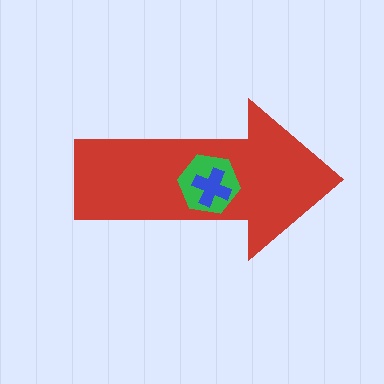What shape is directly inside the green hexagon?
The blue cross.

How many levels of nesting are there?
3.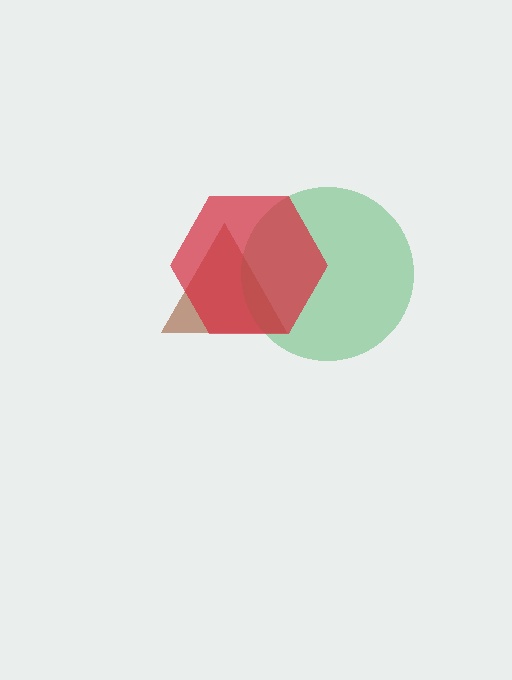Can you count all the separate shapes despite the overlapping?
Yes, there are 3 separate shapes.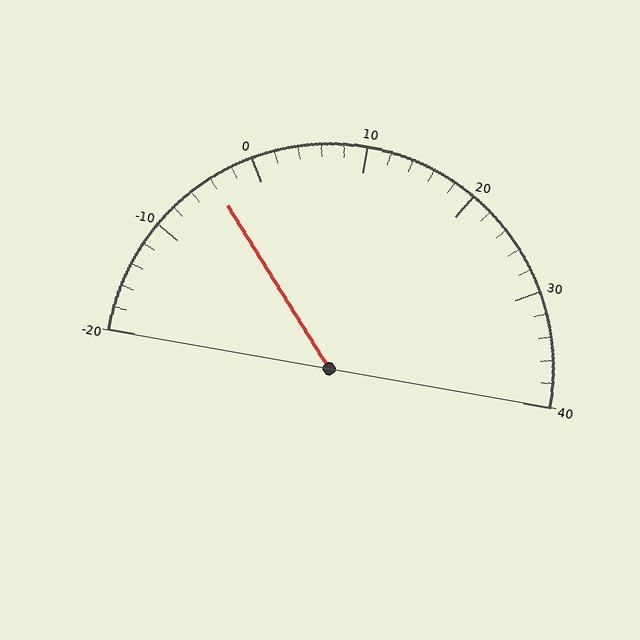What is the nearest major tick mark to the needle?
The nearest major tick mark is 0.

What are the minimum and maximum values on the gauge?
The gauge ranges from -20 to 40.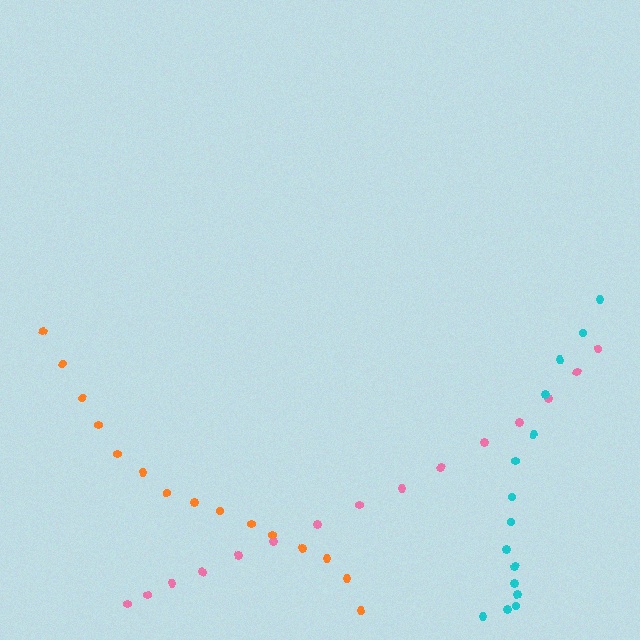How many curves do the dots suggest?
There are 3 distinct paths.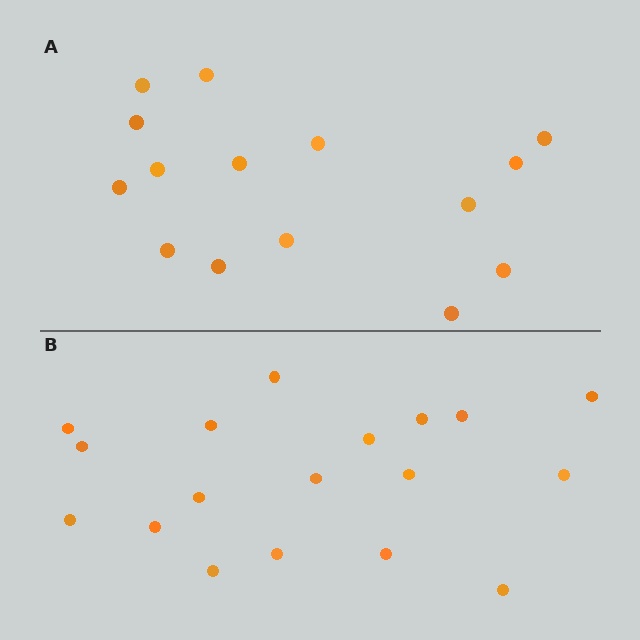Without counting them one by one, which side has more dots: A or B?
Region B (the bottom region) has more dots.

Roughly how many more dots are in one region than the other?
Region B has just a few more — roughly 2 or 3 more dots than region A.